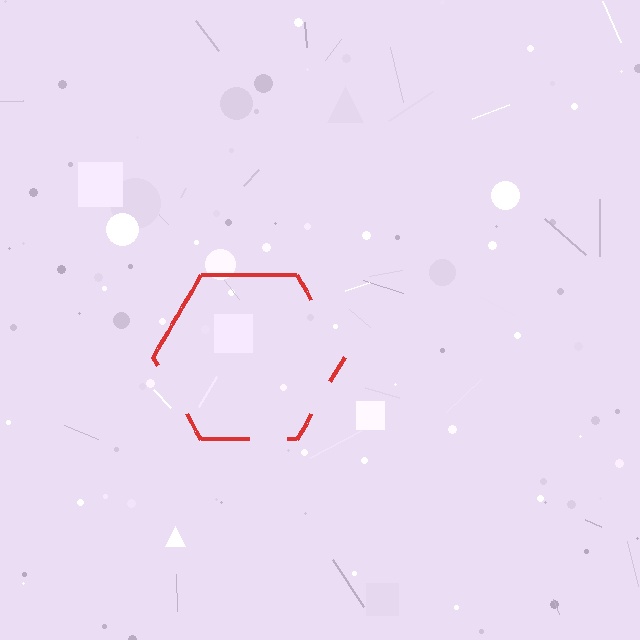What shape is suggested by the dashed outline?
The dashed outline suggests a hexagon.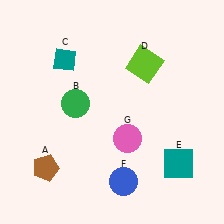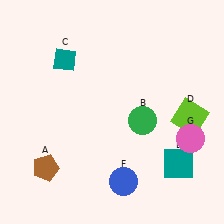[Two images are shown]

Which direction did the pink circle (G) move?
The pink circle (G) moved right.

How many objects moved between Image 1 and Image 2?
3 objects moved between the two images.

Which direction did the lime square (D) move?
The lime square (D) moved down.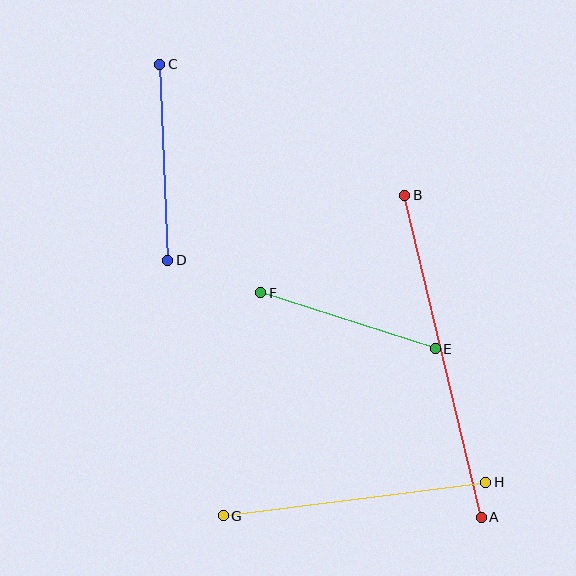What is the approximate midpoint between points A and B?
The midpoint is at approximately (443, 356) pixels.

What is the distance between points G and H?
The distance is approximately 265 pixels.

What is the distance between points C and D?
The distance is approximately 196 pixels.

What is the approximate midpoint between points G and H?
The midpoint is at approximately (355, 499) pixels.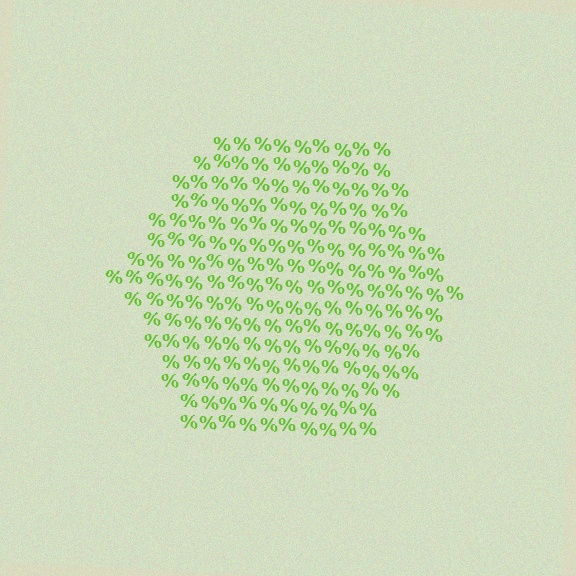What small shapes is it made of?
It is made of small percent signs.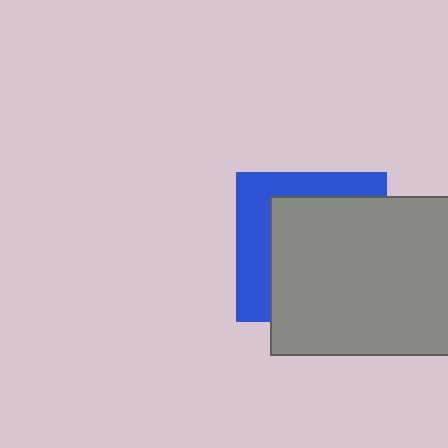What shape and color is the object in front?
The object in front is a gray rectangle.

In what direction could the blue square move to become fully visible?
The blue square could move toward the upper-left. That would shift it out from behind the gray rectangle entirely.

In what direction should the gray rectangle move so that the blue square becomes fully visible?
The gray rectangle should move toward the lower-right. That is the shortest direction to clear the overlap and leave the blue square fully visible.